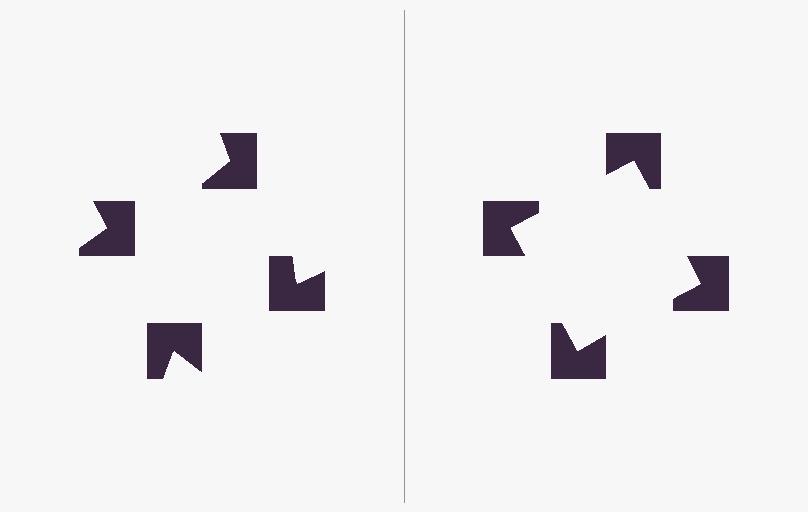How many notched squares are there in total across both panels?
8 — 4 on each side.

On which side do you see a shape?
An illusory square appears on the right side. On the left side the wedge cuts are rotated, so no coherent shape forms.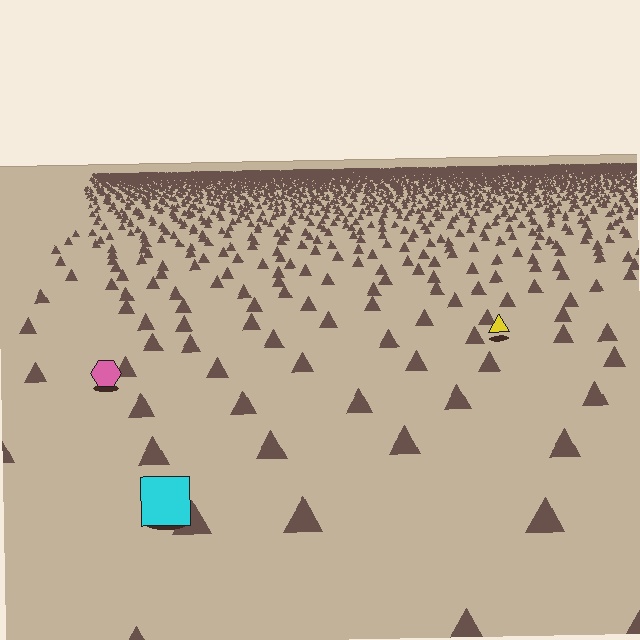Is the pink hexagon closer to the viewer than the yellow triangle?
Yes. The pink hexagon is closer — you can tell from the texture gradient: the ground texture is coarser near it.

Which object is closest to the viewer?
The cyan square is closest. The texture marks near it are larger and more spread out.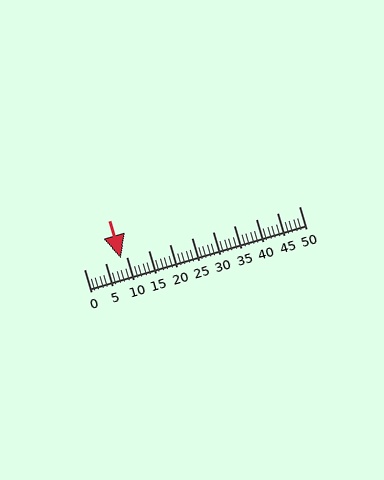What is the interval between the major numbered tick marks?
The major tick marks are spaced 5 units apart.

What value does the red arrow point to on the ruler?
The red arrow points to approximately 9.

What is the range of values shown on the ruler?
The ruler shows values from 0 to 50.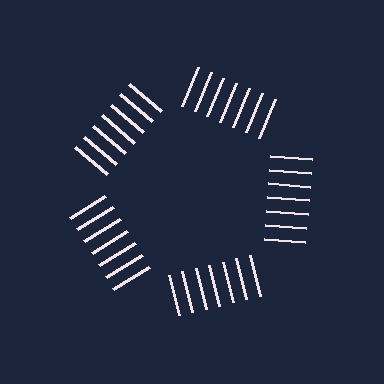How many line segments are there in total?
35 — 7 along each of the 5 edges.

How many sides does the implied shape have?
5 sides — the line-ends trace a pentagon.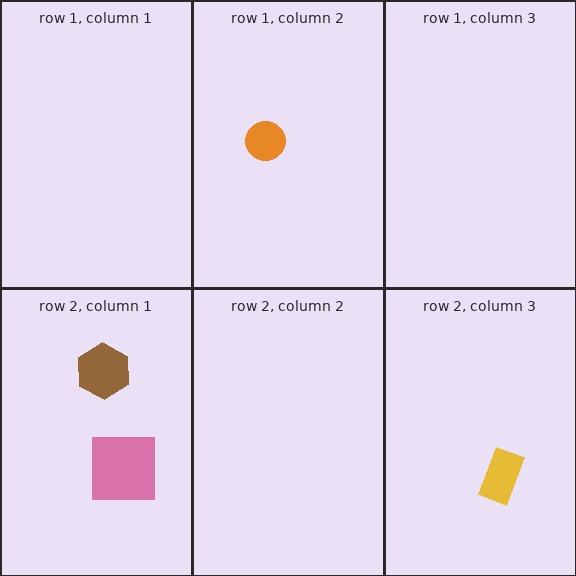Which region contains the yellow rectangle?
The row 2, column 3 region.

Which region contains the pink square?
The row 2, column 1 region.